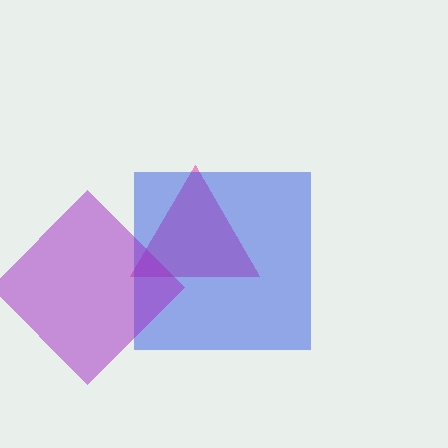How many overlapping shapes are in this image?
There are 3 overlapping shapes in the image.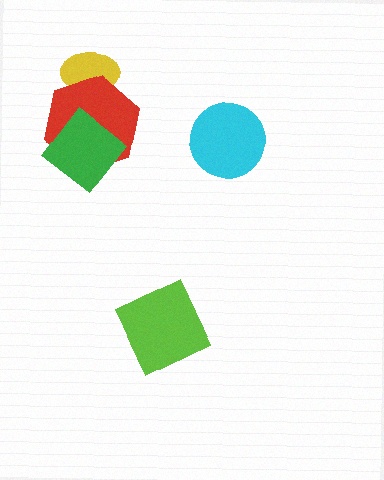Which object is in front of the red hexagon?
The green diamond is in front of the red hexagon.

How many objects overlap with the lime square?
0 objects overlap with the lime square.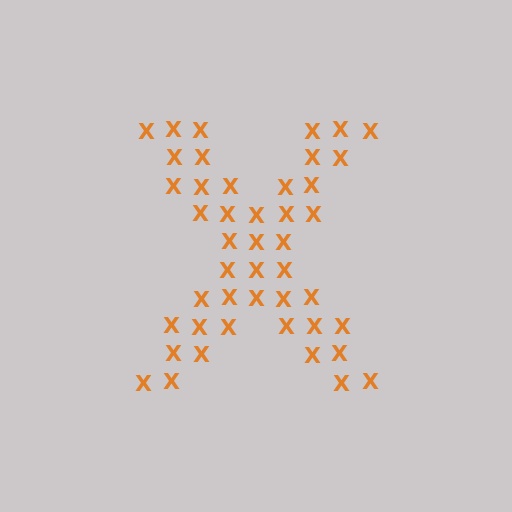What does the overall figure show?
The overall figure shows the letter X.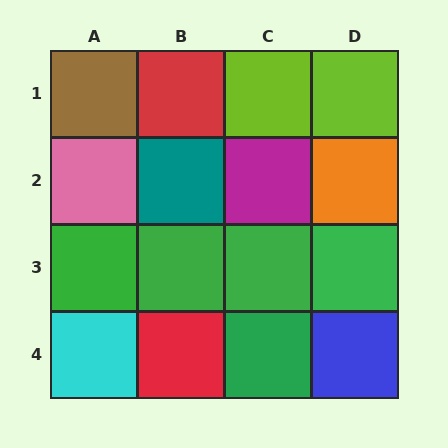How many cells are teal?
1 cell is teal.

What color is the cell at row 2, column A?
Pink.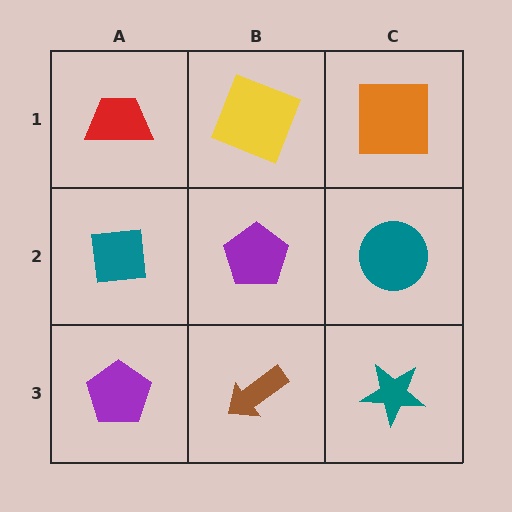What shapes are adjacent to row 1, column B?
A purple pentagon (row 2, column B), a red trapezoid (row 1, column A), an orange square (row 1, column C).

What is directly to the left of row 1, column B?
A red trapezoid.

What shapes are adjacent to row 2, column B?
A yellow square (row 1, column B), a brown arrow (row 3, column B), a teal square (row 2, column A), a teal circle (row 2, column C).